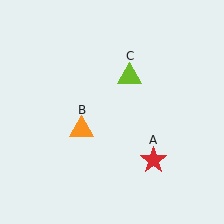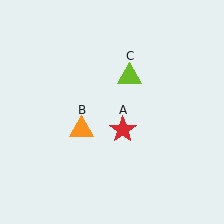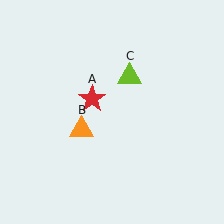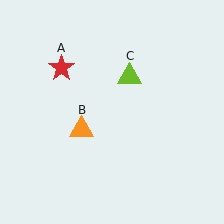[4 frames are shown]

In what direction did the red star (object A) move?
The red star (object A) moved up and to the left.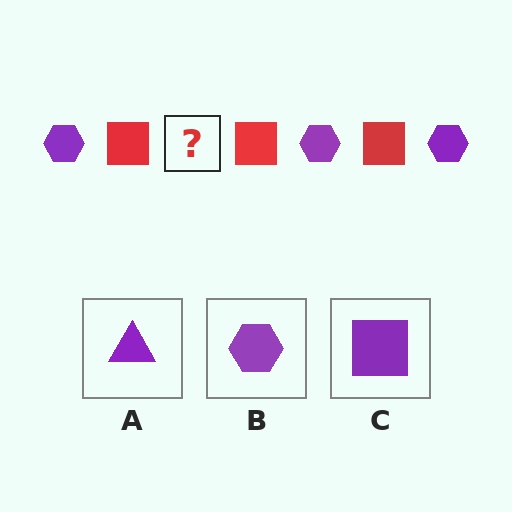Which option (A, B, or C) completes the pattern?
B.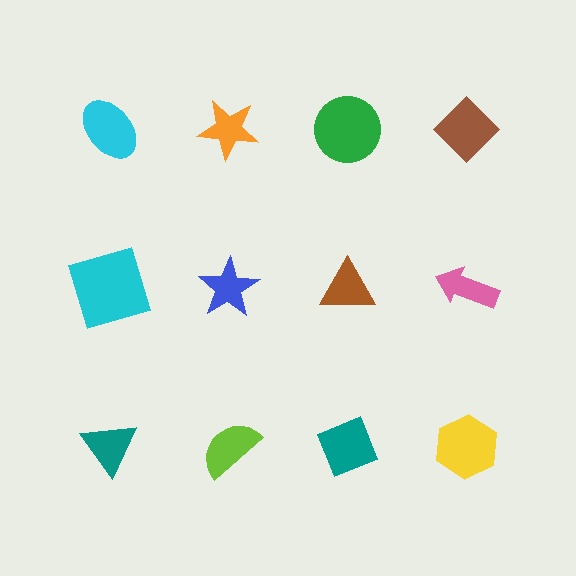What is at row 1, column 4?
A brown diamond.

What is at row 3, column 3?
A teal diamond.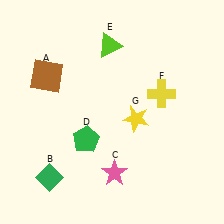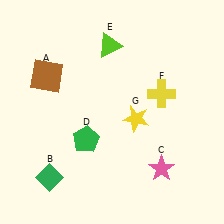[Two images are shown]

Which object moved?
The pink star (C) moved right.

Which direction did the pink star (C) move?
The pink star (C) moved right.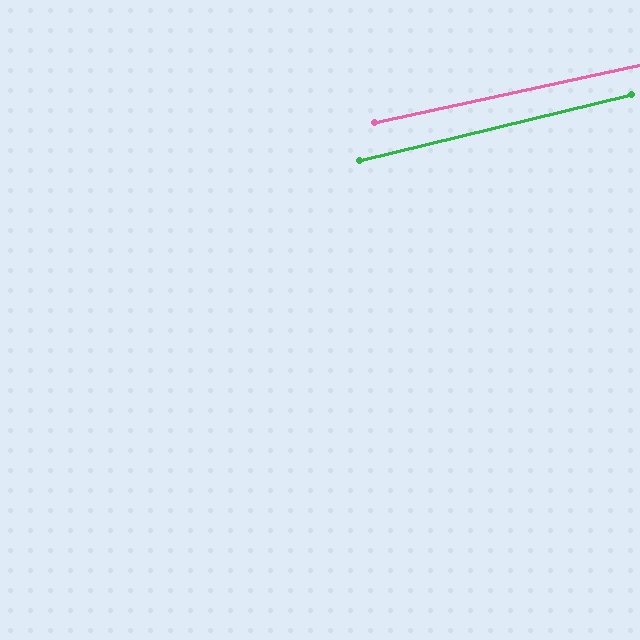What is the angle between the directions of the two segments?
Approximately 2 degrees.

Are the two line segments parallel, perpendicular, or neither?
Parallel — their directions differ by only 1.6°.